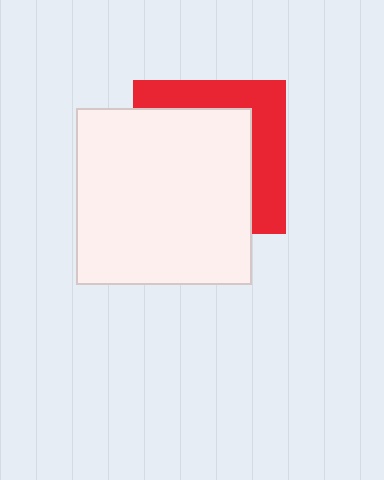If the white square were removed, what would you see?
You would see the complete red square.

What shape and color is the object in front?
The object in front is a white square.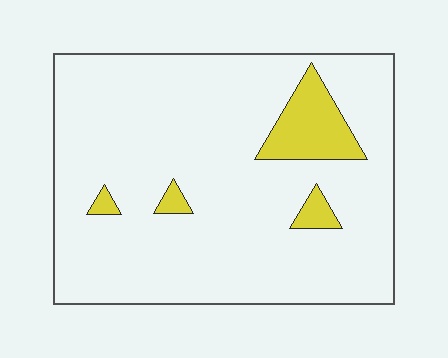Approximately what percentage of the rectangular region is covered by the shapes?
Approximately 10%.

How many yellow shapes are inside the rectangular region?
4.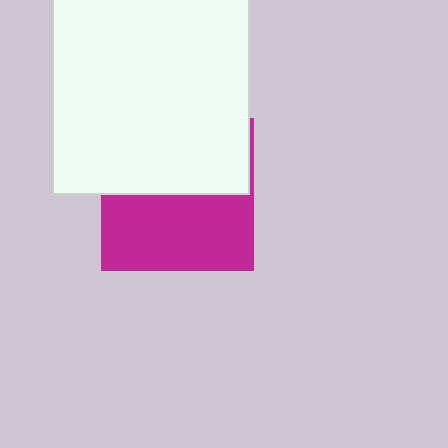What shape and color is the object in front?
The object in front is a white square.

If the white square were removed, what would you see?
You would see the complete magenta square.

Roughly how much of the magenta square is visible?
About half of it is visible (roughly 51%).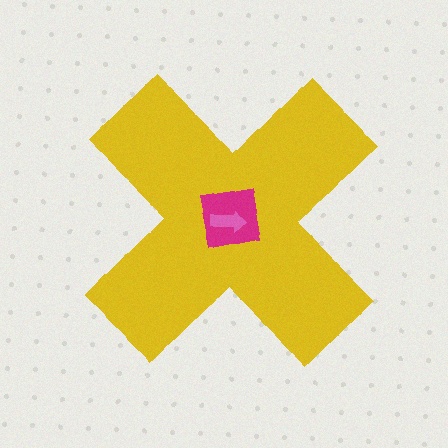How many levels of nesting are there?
3.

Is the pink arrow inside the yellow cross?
Yes.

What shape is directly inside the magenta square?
The pink arrow.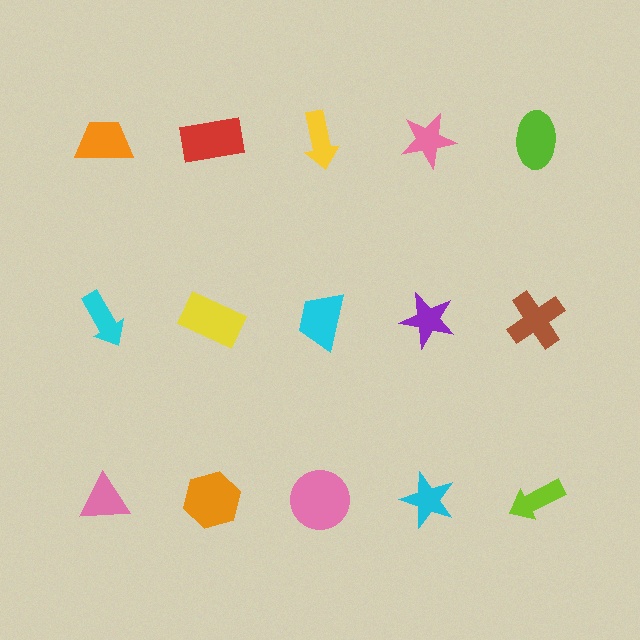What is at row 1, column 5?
A lime ellipse.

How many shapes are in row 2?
5 shapes.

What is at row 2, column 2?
A yellow rectangle.